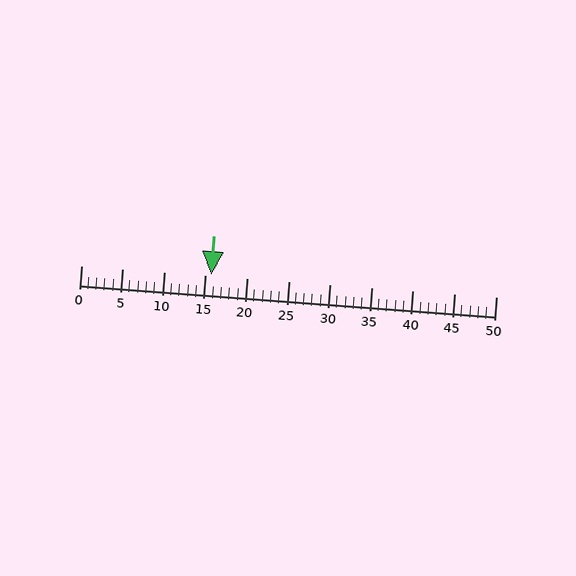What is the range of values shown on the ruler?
The ruler shows values from 0 to 50.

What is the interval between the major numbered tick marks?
The major tick marks are spaced 5 units apart.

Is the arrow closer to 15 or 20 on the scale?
The arrow is closer to 15.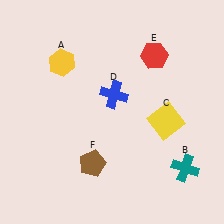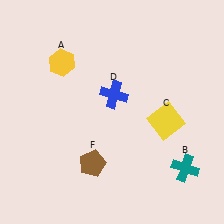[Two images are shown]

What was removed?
The red hexagon (E) was removed in Image 2.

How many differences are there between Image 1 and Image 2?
There is 1 difference between the two images.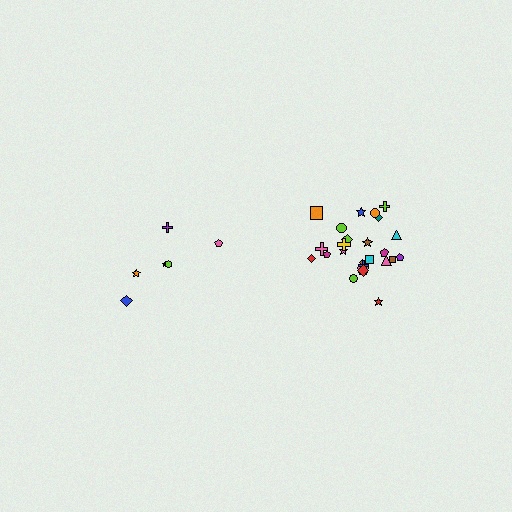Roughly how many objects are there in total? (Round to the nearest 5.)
Roughly 30 objects in total.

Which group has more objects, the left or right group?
The right group.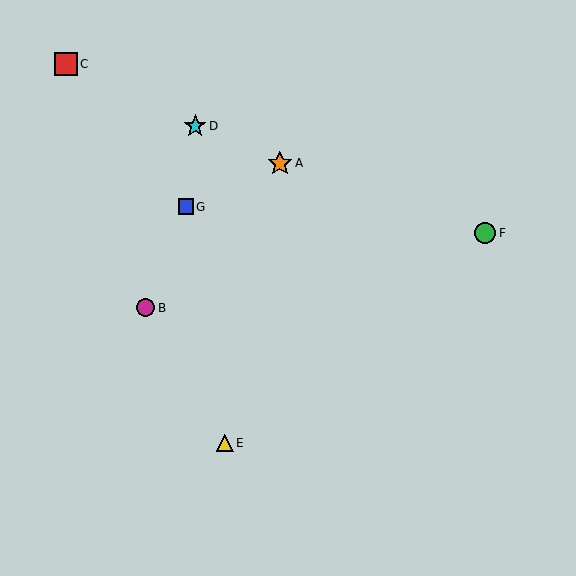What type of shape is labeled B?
Shape B is a magenta circle.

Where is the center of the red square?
The center of the red square is at (66, 64).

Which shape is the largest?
The orange star (labeled A) is the largest.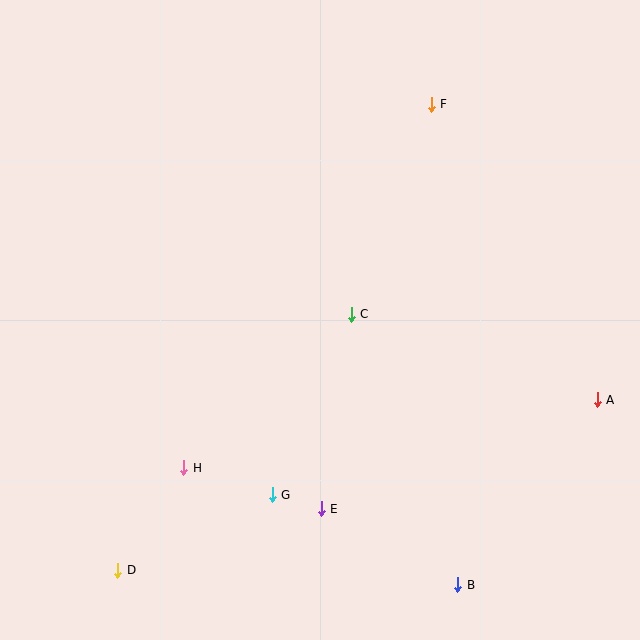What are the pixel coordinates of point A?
Point A is at (597, 400).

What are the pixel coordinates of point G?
Point G is at (272, 495).